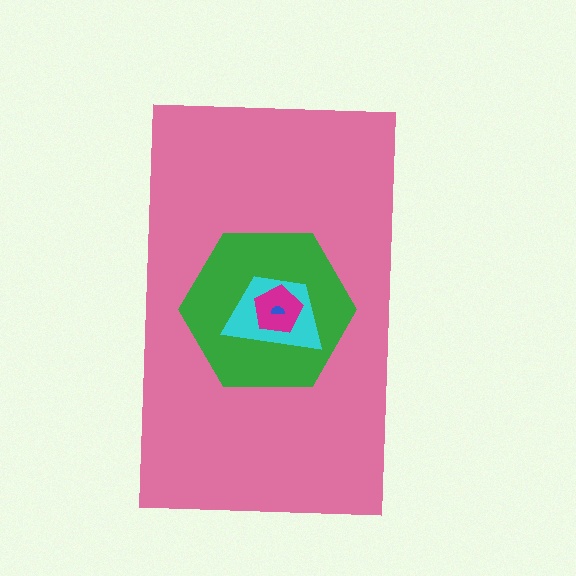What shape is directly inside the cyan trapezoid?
The magenta pentagon.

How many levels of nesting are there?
5.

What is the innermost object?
The blue semicircle.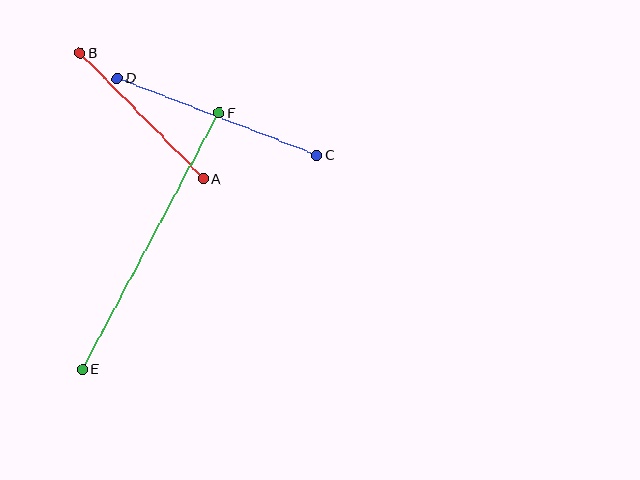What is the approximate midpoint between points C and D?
The midpoint is at approximately (217, 117) pixels.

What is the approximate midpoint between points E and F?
The midpoint is at approximately (151, 241) pixels.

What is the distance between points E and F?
The distance is approximately 291 pixels.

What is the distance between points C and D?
The distance is approximately 213 pixels.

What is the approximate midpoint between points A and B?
The midpoint is at approximately (142, 116) pixels.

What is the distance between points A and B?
The distance is approximately 176 pixels.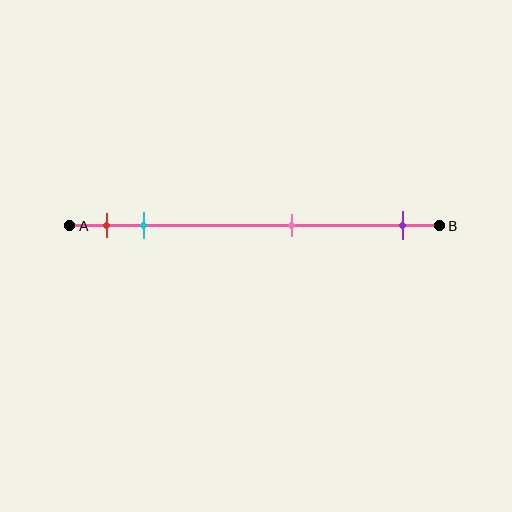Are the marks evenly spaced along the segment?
No, the marks are not evenly spaced.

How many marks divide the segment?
There are 4 marks dividing the segment.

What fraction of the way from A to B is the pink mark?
The pink mark is approximately 60% (0.6) of the way from A to B.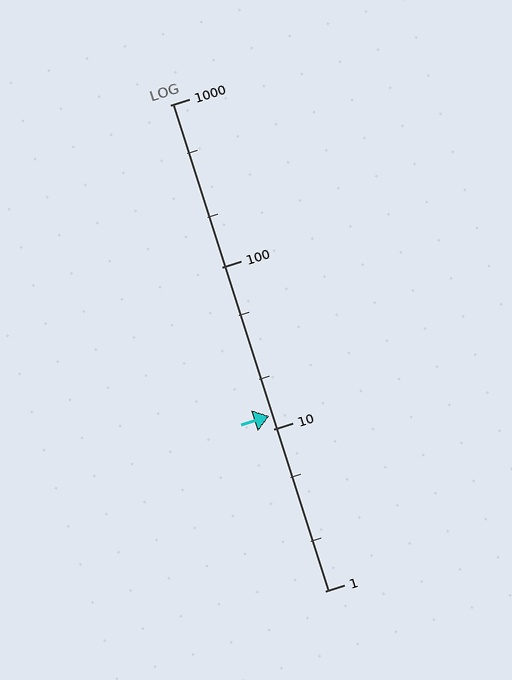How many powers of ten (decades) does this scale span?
The scale spans 3 decades, from 1 to 1000.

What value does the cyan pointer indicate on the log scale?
The pointer indicates approximately 12.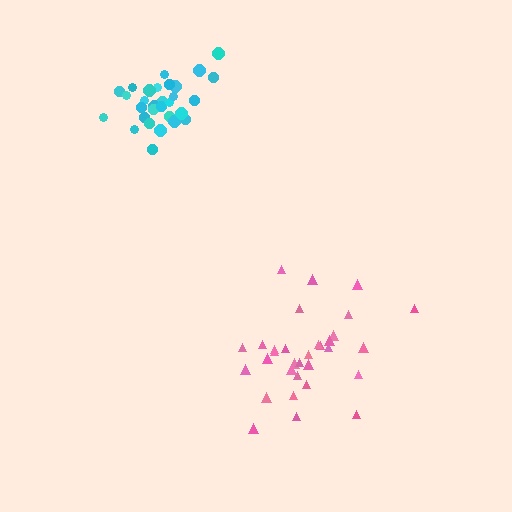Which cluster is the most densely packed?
Cyan.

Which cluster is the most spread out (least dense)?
Pink.